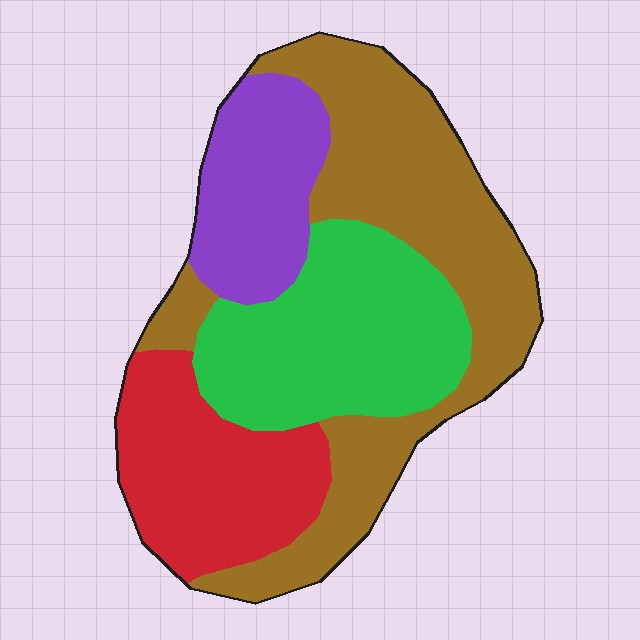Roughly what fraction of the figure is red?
Red covers roughly 20% of the figure.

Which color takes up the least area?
Purple, at roughly 15%.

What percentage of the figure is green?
Green takes up about one quarter (1/4) of the figure.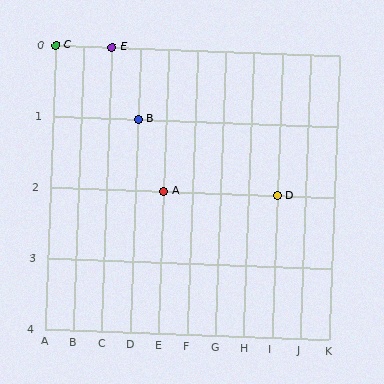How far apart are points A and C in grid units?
Points A and C are 4 columns and 2 rows apart (about 4.5 grid units diagonally).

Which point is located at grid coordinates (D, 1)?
Point B is at (D, 1).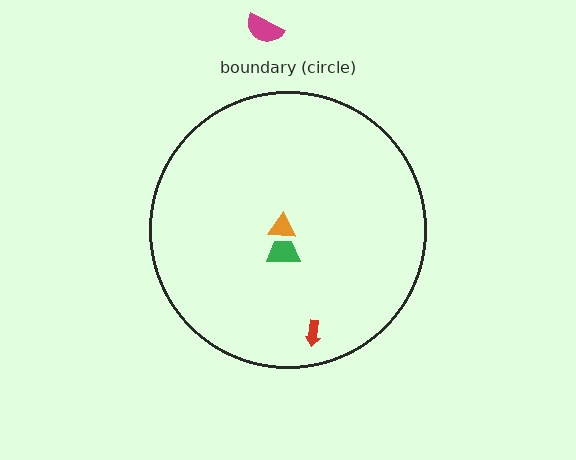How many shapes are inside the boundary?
3 inside, 1 outside.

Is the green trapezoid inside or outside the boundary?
Inside.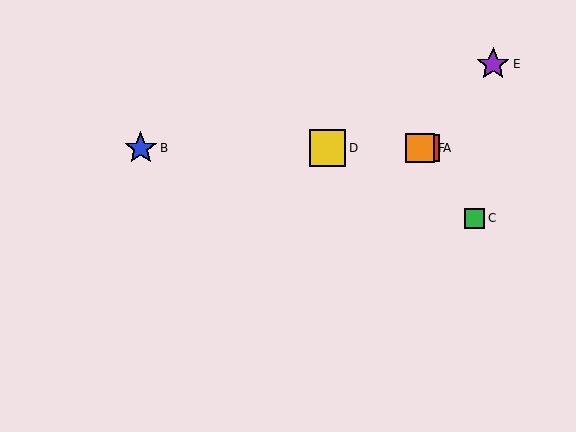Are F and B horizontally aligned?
Yes, both are at y≈148.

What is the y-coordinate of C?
Object C is at y≈218.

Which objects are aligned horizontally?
Objects A, B, D, F are aligned horizontally.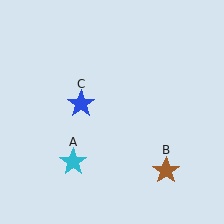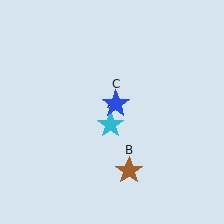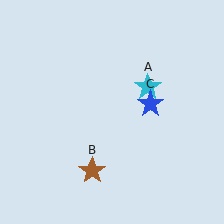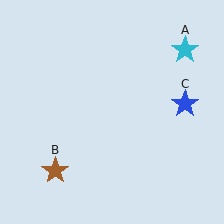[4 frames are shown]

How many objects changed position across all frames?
3 objects changed position: cyan star (object A), brown star (object B), blue star (object C).